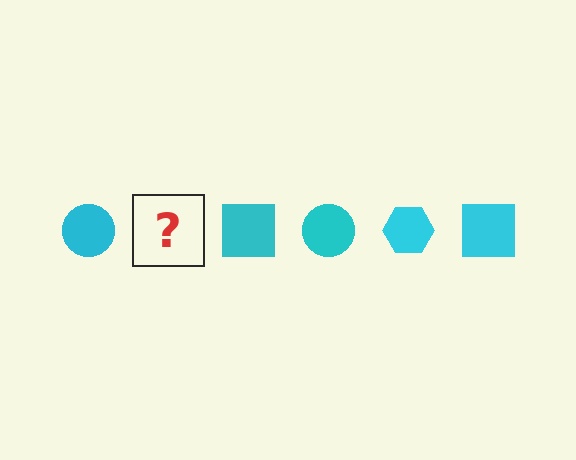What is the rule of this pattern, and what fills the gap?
The rule is that the pattern cycles through circle, hexagon, square shapes in cyan. The gap should be filled with a cyan hexagon.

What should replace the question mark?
The question mark should be replaced with a cyan hexagon.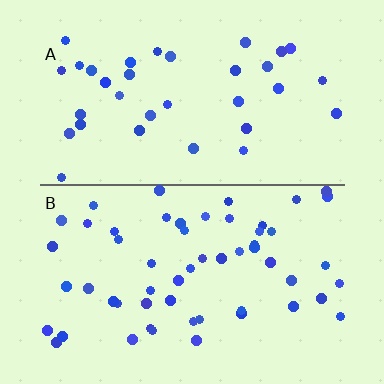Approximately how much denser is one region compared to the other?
Approximately 1.6× — region B over region A.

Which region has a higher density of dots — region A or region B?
B (the bottom).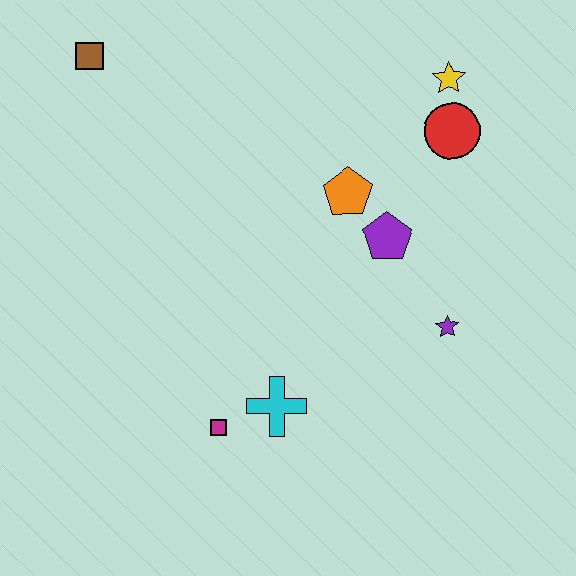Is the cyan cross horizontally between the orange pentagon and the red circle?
No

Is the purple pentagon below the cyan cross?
No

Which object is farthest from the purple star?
The brown square is farthest from the purple star.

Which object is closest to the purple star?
The purple pentagon is closest to the purple star.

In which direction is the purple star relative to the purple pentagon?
The purple star is below the purple pentagon.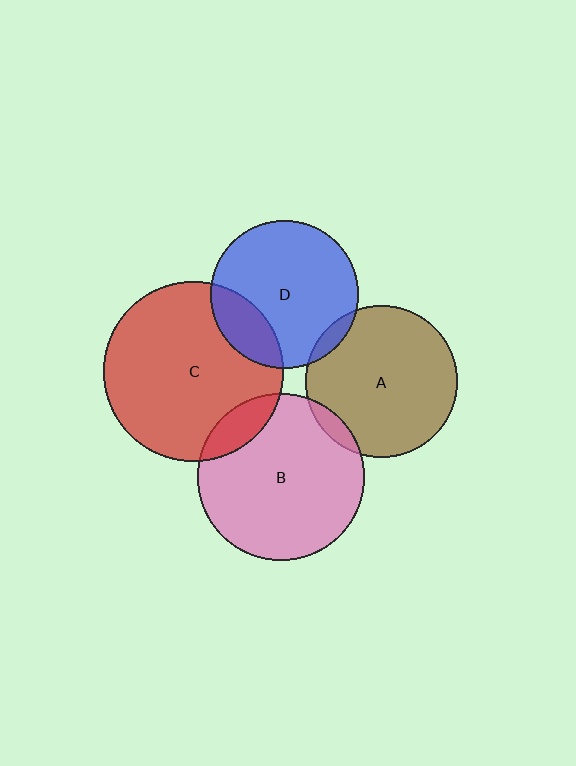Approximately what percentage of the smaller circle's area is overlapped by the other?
Approximately 10%.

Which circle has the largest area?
Circle C (red).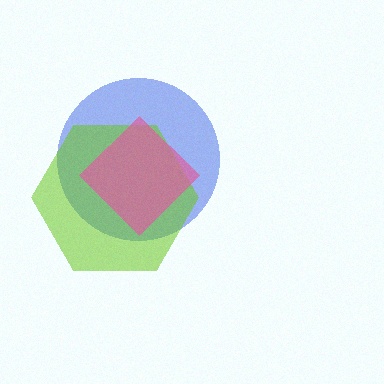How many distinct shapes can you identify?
There are 3 distinct shapes: a blue circle, a lime hexagon, a pink diamond.